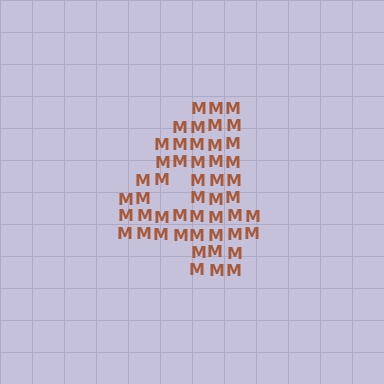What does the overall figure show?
The overall figure shows the digit 4.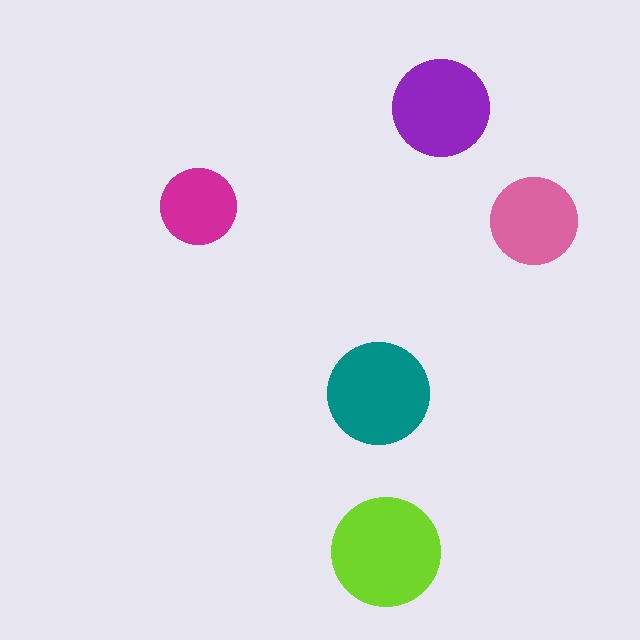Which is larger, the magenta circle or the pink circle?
The pink one.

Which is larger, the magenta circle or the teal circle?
The teal one.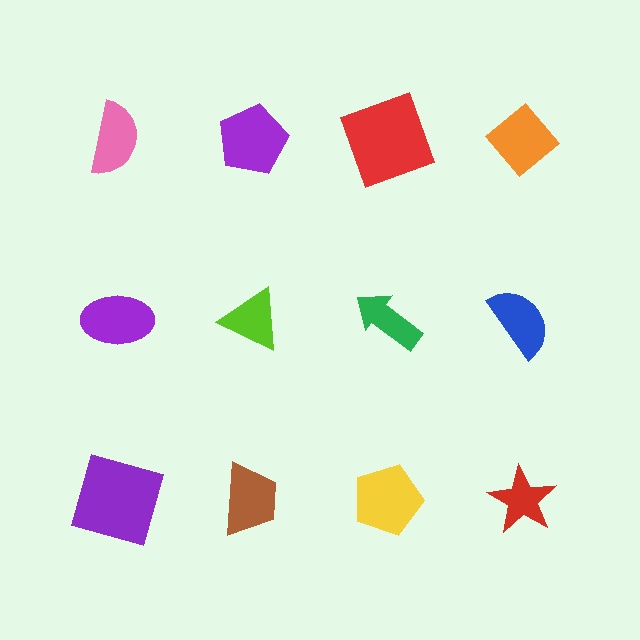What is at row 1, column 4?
An orange diamond.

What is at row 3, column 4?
A red star.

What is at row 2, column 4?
A blue semicircle.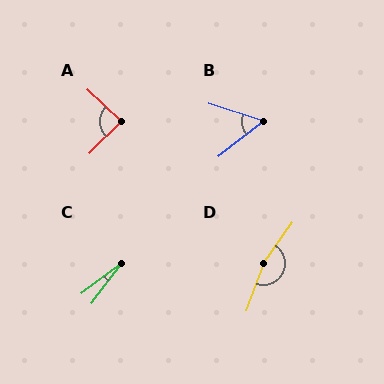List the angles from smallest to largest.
C (16°), B (56°), A (89°), D (164°).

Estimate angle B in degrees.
Approximately 56 degrees.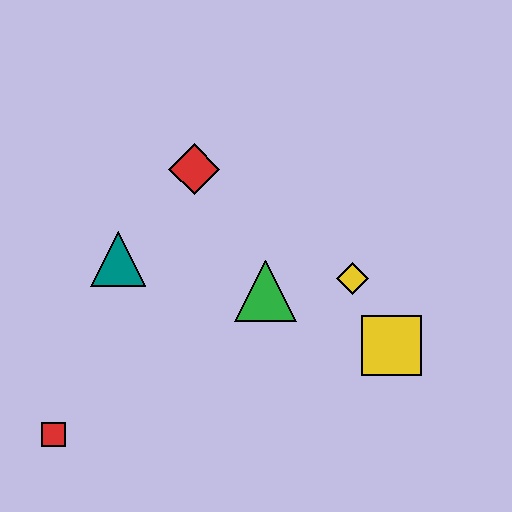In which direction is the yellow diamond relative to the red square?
The yellow diamond is to the right of the red square.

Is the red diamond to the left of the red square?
No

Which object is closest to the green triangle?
The yellow diamond is closest to the green triangle.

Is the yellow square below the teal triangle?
Yes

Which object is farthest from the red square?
The yellow square is farthest from the red square.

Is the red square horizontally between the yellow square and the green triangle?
No